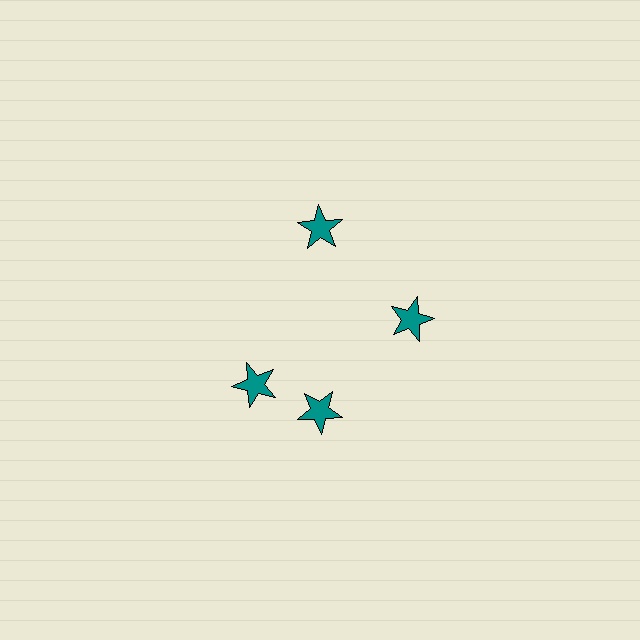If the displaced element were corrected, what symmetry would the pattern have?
It would have 4-fold rotational symmetry — the pattern would map onto itself every 90 degrees.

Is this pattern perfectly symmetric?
No. The 4 teal stars are arranged in a ring, but one element near the 9 o'clock position is rotated out of alignment along the ring, breaking the 4-fold rotational symmetry.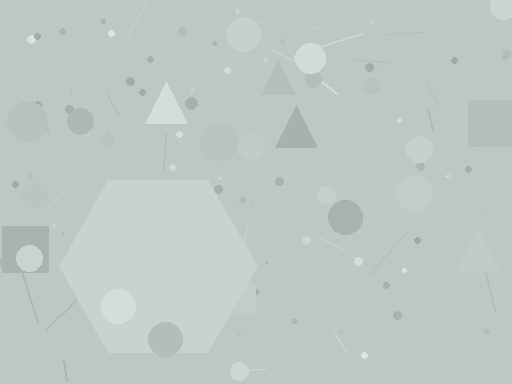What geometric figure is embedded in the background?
A hexagon is embedded in the background.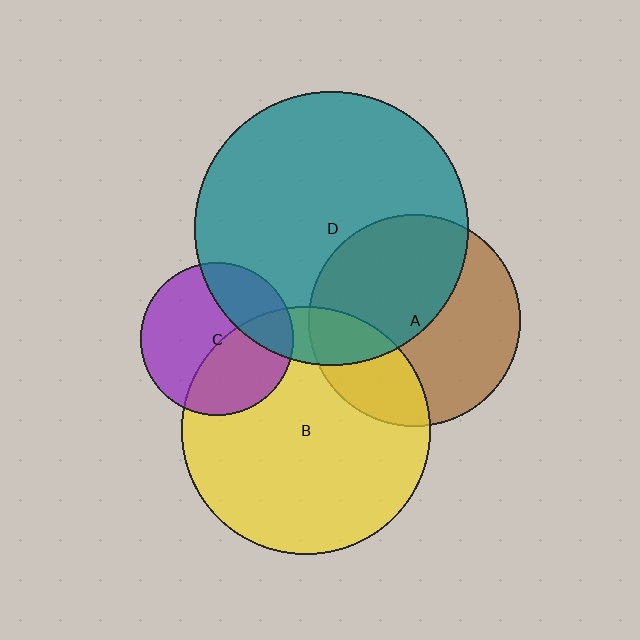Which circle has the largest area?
Circle D (teal).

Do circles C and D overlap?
Yes.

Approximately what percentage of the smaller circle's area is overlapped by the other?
Approximately 25%.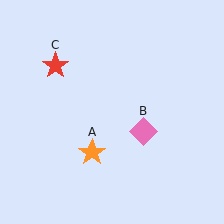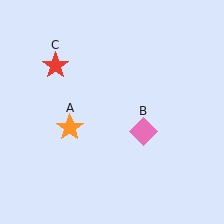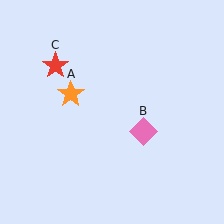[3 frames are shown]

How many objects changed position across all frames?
1 object changed position: orange star (object A).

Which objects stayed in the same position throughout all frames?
Pink diamond (object B) and red star (object C) remained stationary.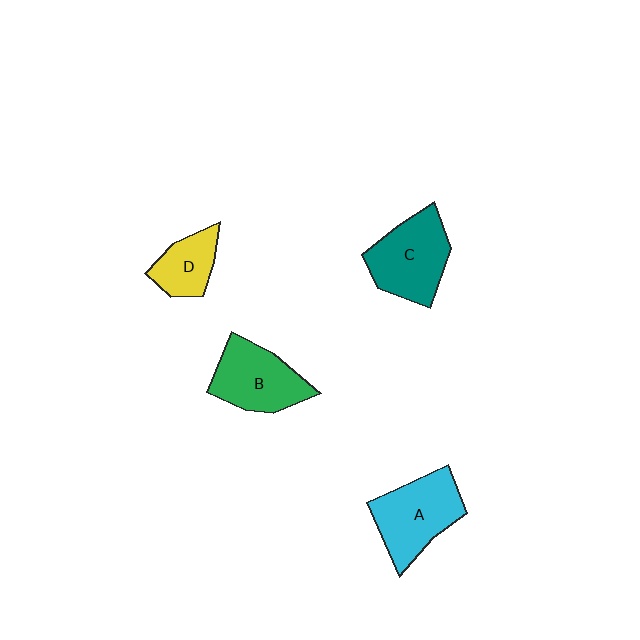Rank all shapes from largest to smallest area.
From largest to smallest: A (cyan), C (teal), B (green), D (yellow).